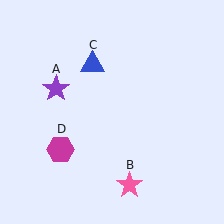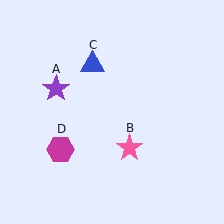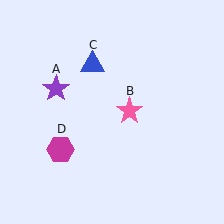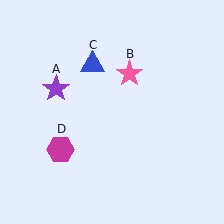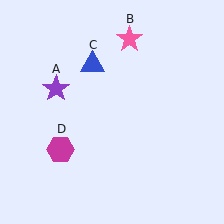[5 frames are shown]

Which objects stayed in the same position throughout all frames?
Purple star (object A) and blue triangle (object C) and magenta hexagon (object D) remained stationary.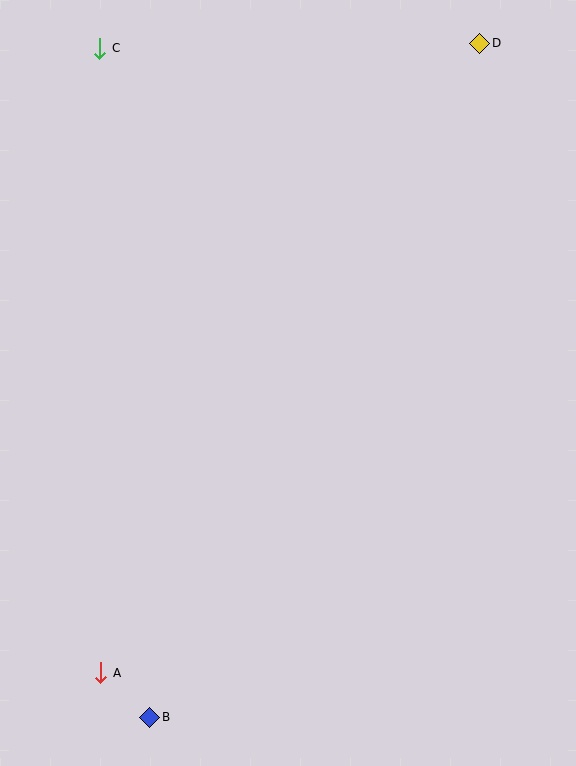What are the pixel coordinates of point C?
Point C is at (100, 48).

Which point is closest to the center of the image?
Point A at (101, 673) is closest to the center.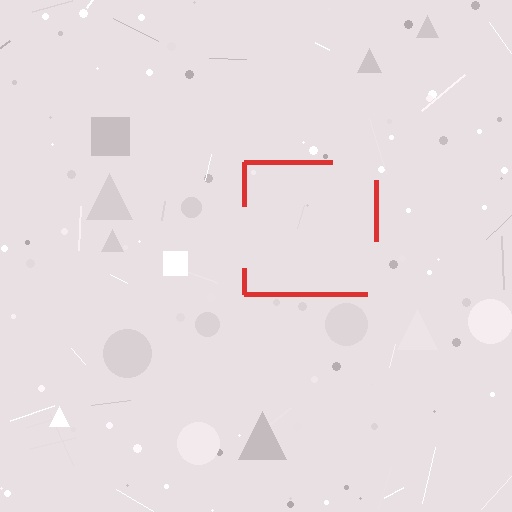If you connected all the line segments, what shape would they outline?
They would outline a square.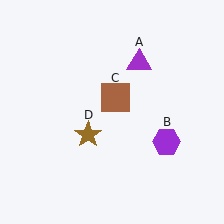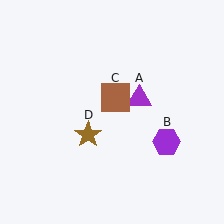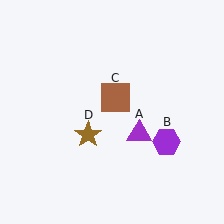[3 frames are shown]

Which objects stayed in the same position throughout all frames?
Purple hexagon (object B) and brown square (object C) and brown star (object D) remained stationary.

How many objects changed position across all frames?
1 object changed position: purple triangle (object A).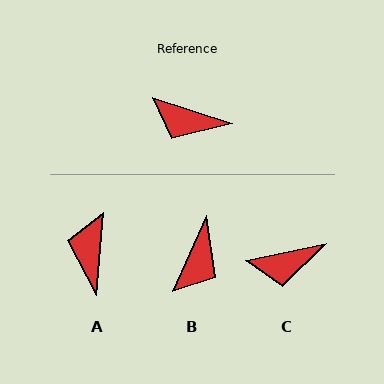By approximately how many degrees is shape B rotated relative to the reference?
Approximately 84 degrees counter-clockwise.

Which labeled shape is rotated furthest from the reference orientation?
B, about 84 degrees away.